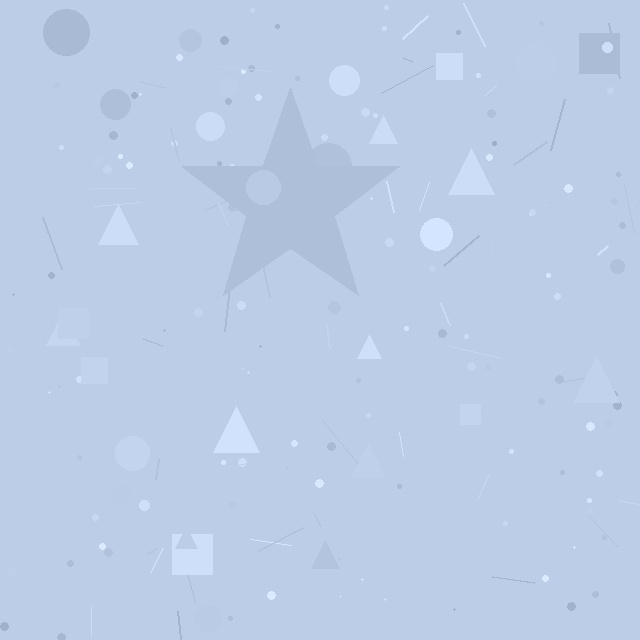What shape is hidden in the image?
A star is hidden in the image.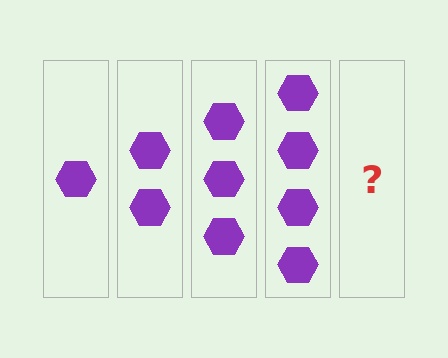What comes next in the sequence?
The next element should be 5 hexagons.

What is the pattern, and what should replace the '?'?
The pattern is that each step adds one more hexagon. The '?' should be 5 hexagons.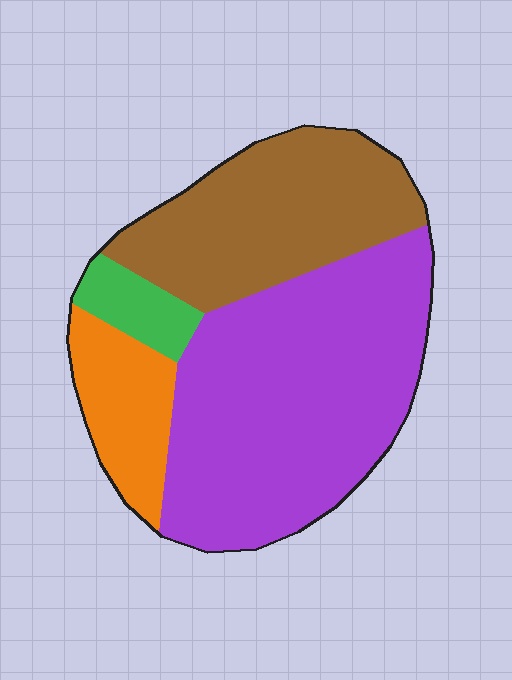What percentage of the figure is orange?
Orange covers around 15% of the figure.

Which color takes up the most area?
Purple, at roughly 50%.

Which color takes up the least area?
Green, at roughly 5%.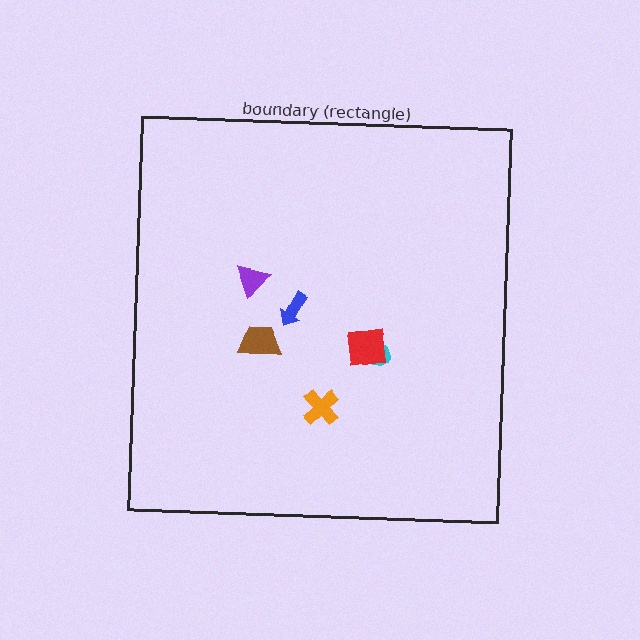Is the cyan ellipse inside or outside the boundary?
Inside.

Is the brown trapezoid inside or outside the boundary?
Inside.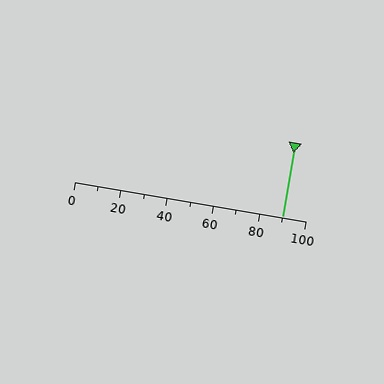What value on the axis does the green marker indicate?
The marker indicates approximately 90.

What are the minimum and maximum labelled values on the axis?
The axis runs from 0 to 100.